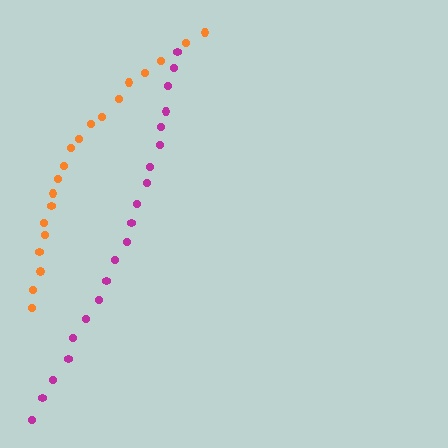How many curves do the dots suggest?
There are 2 distinct paths.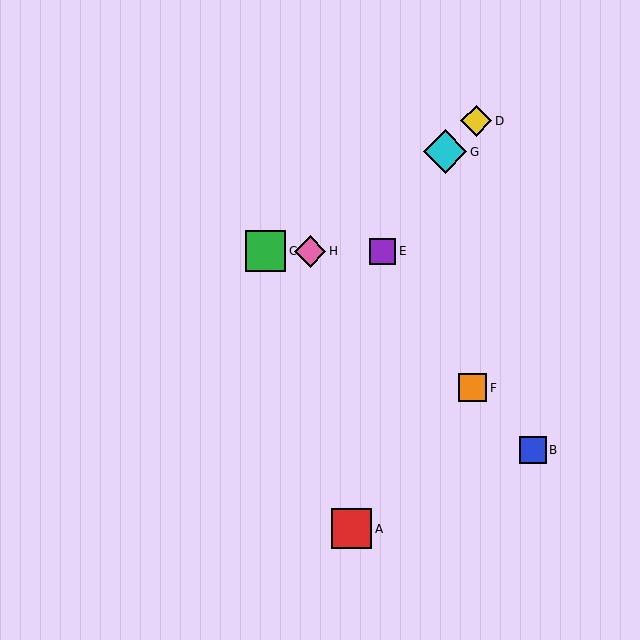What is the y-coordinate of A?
Object A is at y≈529.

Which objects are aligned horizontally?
Objects C, E, H are aligned horizontally.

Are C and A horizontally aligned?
No, C is at y≈251 and A is at y≈529.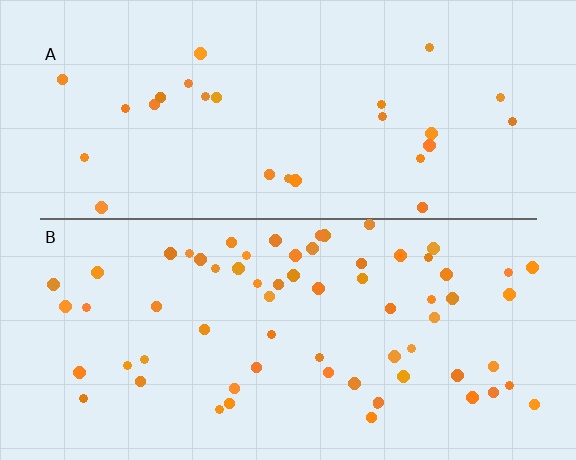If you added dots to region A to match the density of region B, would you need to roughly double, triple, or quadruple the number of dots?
Approximately triple.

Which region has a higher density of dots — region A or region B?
B (the bottom).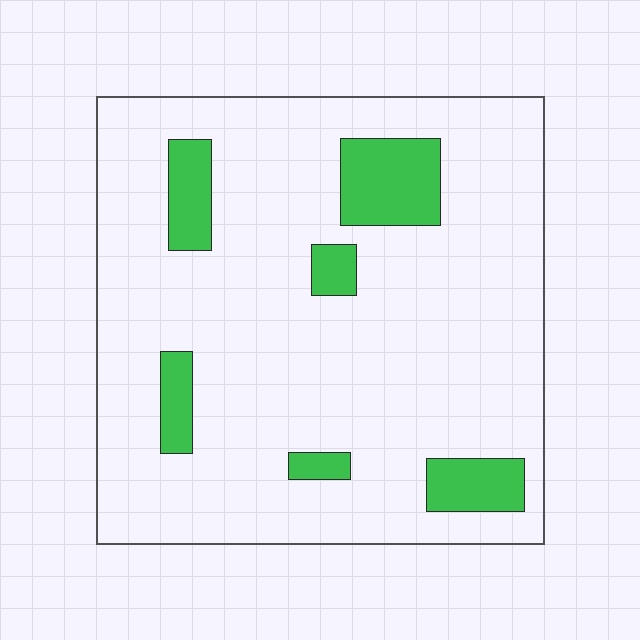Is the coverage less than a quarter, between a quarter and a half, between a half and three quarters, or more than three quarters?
Less than a quarter.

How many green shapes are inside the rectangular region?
6.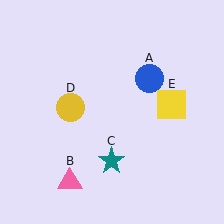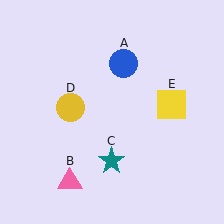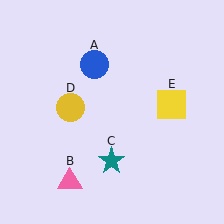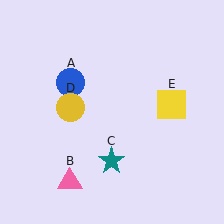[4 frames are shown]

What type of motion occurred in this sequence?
The blue circle (object A) rotated counterclockwise around the center of the scene.